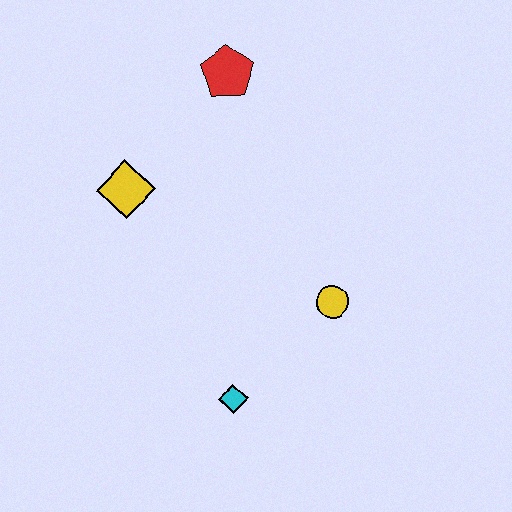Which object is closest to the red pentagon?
The yellow diamond is closest to the red pentagon.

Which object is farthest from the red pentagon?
The cyan diamond is farthest from the red pentagon.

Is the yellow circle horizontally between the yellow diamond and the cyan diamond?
No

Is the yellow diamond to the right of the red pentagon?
No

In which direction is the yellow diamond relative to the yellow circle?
The yellow diamond is to the left of the yellow circle.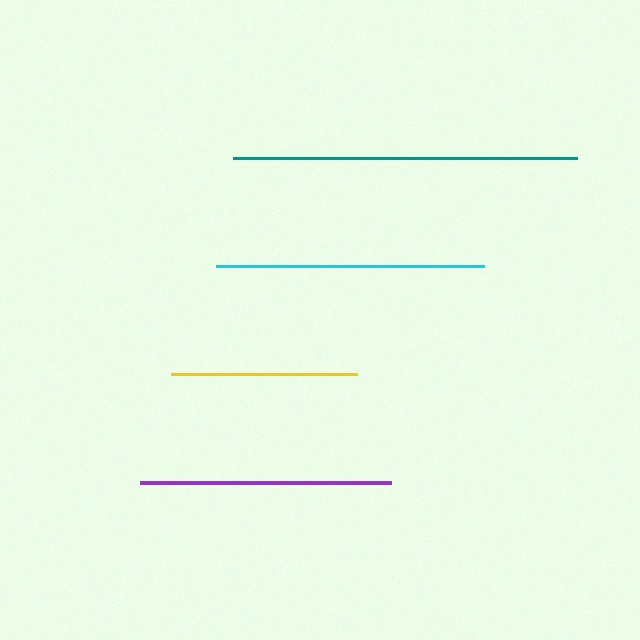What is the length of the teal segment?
The teal segment is approximately 344 pixels long.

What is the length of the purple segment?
The purple segment is approximately 251 pixels long.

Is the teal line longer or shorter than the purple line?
The teal line is longer than the purple line.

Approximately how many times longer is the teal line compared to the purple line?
The teal line is approximately 1.4 times the length of the purple line.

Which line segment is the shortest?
The yellow line is the shortest at approximately 187 pixels.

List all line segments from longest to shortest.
From longest to shortest: teal, cyan, purple, yellow.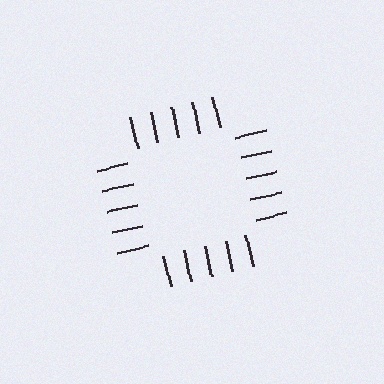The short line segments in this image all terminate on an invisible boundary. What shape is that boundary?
An illusory square — the line segments terminate on its edges but no continuous stroke is drawn.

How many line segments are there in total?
20 — 5 along each of the 4 edges.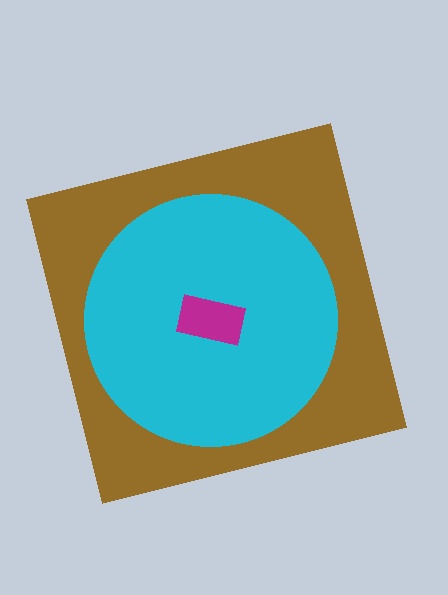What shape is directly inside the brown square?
The cyan circle.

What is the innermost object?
The magenta rectangle.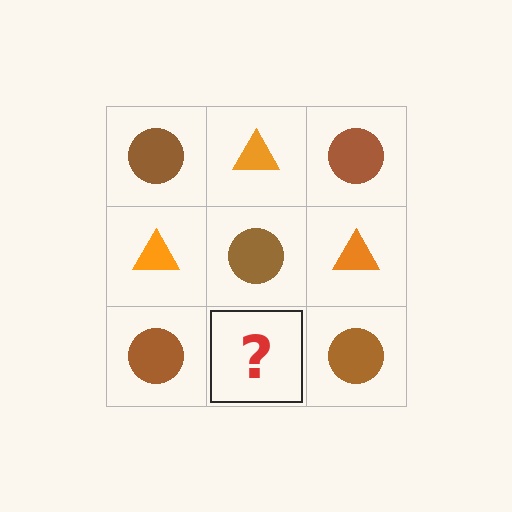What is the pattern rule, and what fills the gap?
The rule is that it alternates brown circle and orange triangle in a checkerboard pattern. The gap should be filled with an orange triangle.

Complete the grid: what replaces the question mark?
The question mark should be replaced with an orange triangle.